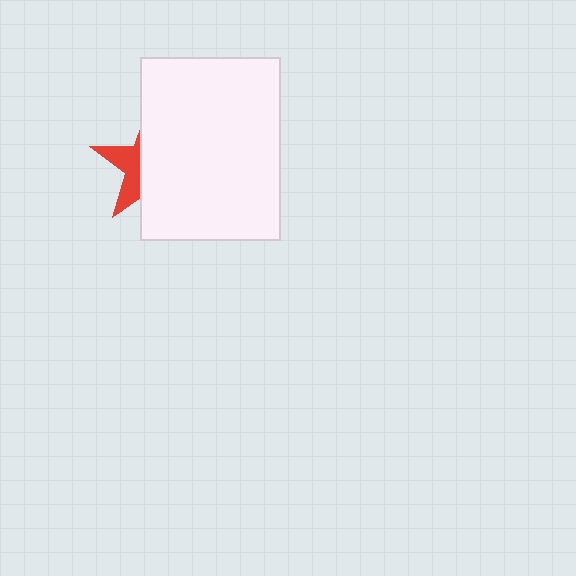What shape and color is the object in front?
The object in front is a white rectangle.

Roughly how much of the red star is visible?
A small part of it is visible (roughly 34%).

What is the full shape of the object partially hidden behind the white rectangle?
The partially hidden object is a red star.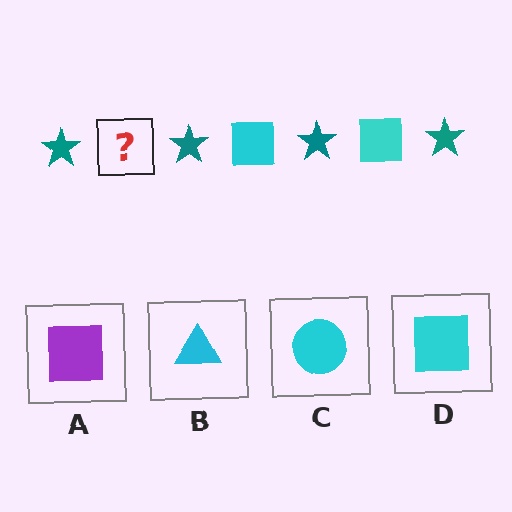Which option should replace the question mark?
Option D.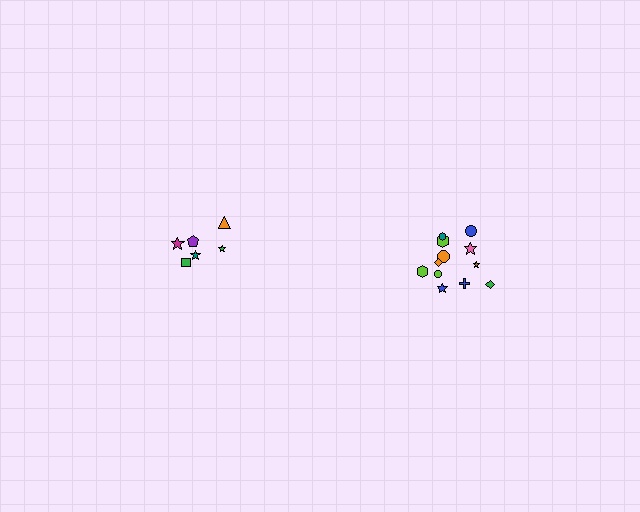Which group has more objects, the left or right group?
The right group.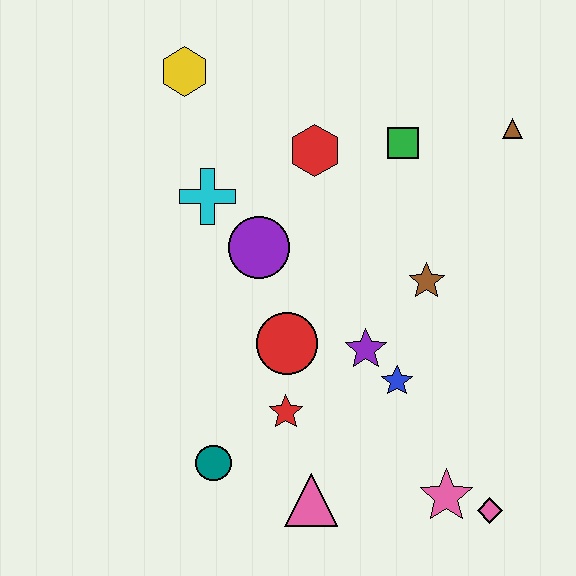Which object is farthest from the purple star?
The yellow hexagon is farthest from the purple star.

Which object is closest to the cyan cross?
The purple circle is closest to the cyan cross.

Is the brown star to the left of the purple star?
No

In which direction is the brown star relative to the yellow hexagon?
The brown star is to the right of the yellow hexagon.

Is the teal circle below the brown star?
Yes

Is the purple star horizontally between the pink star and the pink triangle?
Yes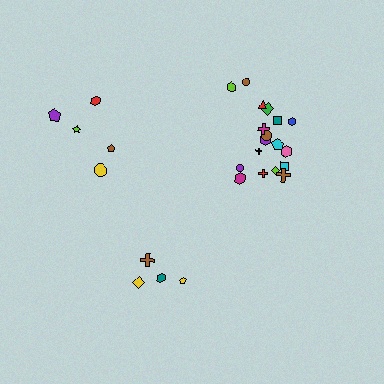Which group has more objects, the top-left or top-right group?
The top-right group.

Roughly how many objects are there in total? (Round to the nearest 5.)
Roughly 25 objects in total.